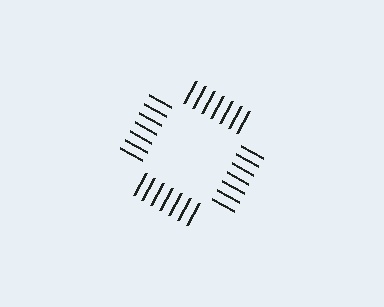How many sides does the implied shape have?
4 sides — the line-ends trace a square.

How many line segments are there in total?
28 — 7 along each of the 4 edges.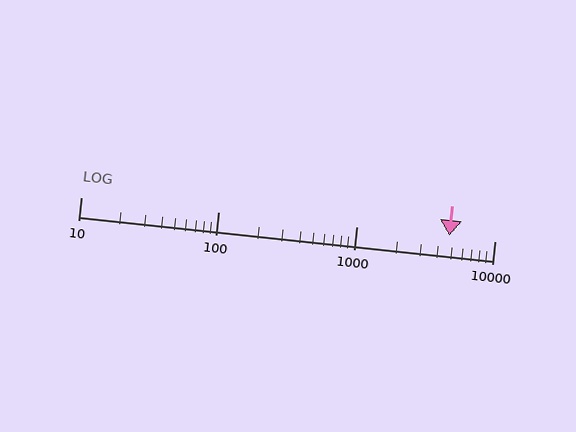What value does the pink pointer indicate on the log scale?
The pointer indicates approximately 4700.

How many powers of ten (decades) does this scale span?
The scale spans 3 decades, from 10 to 10000.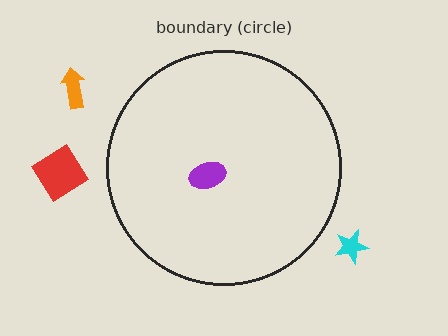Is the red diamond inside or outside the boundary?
Outside.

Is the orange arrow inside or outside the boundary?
Outside.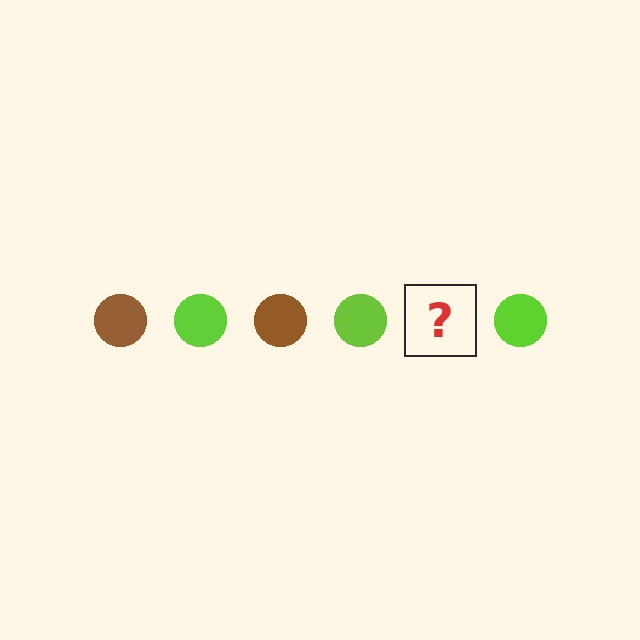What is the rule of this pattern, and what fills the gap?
The rule is that the pattern cycles through brown, lime circles. The gap should be filled with a brown circle.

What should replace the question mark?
The question mark should be replaced with a brown circle.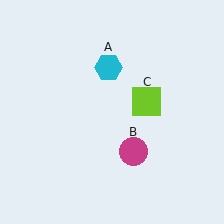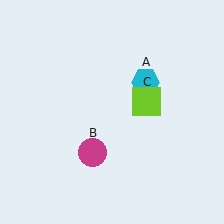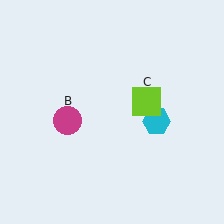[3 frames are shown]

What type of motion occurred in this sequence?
The cyan hexagon (object A), magenta circle (object B) rotated clockwise around the center of the scene.